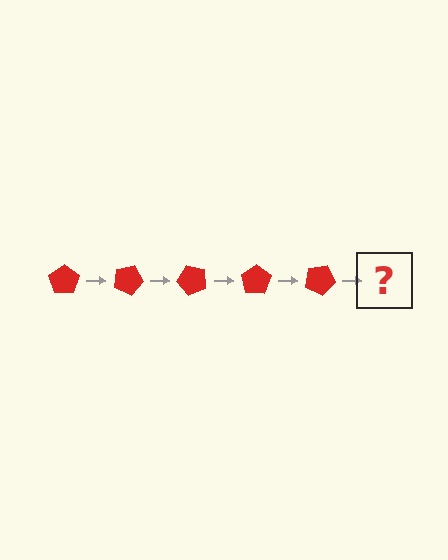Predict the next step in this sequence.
The next step is a red pentagon rotated 125 degrees.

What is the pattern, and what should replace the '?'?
The pattern is that the pentagon rotates 25 degrees each step. The '?' should be a red pentagon rotated 125 degrees.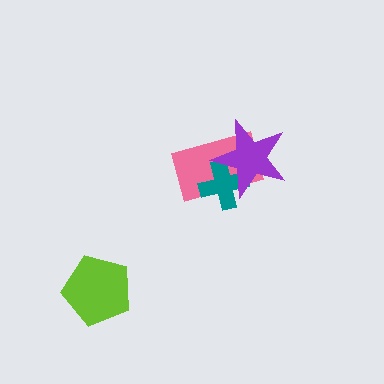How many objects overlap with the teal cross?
2 objects overlap with the teal cross.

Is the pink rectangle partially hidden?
Yes, it is partially covered by another shape.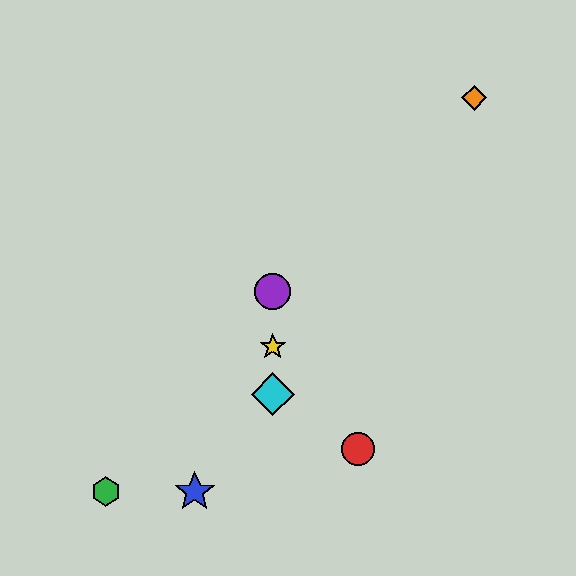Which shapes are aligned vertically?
The yellow star, the purple circle, the cyan diamond are aligned vertically.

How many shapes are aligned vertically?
3 shapes (the yellow star, the purple circle, the cyan diamond) are aligned vertically.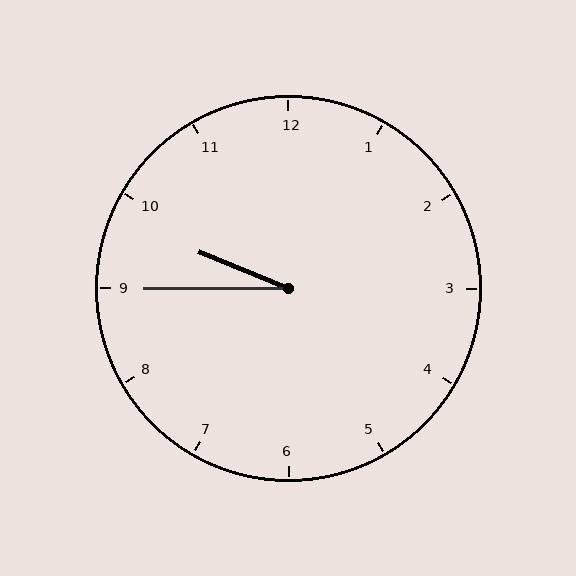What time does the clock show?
9:45.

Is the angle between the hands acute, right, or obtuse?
It is acute.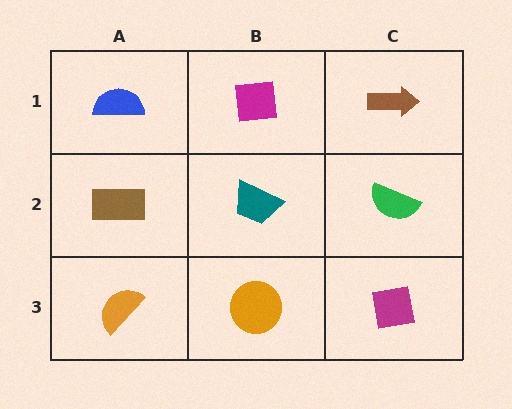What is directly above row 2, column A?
A blue semicircle.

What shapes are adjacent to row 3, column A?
A brown rectangle (row 2, column A), an orange circle (row 3, column B).